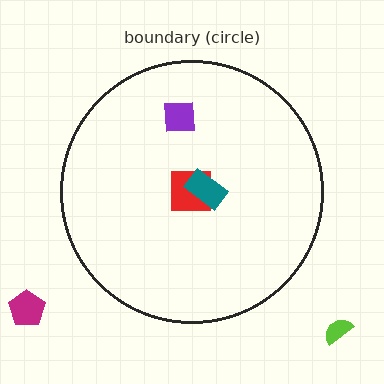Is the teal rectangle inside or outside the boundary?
Inside.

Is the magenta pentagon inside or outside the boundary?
Outside.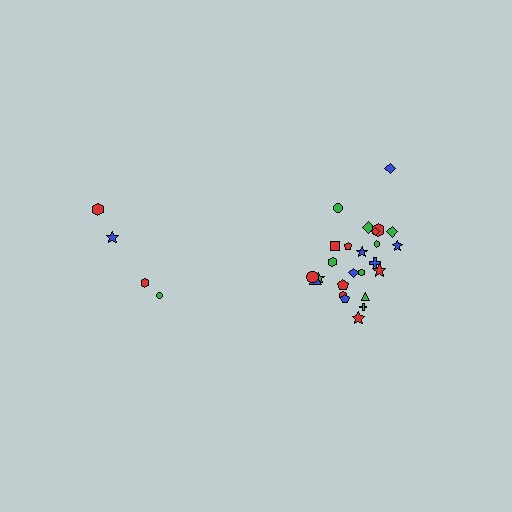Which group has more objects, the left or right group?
The right group.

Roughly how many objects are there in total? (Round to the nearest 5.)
Roughly 30 objects in total.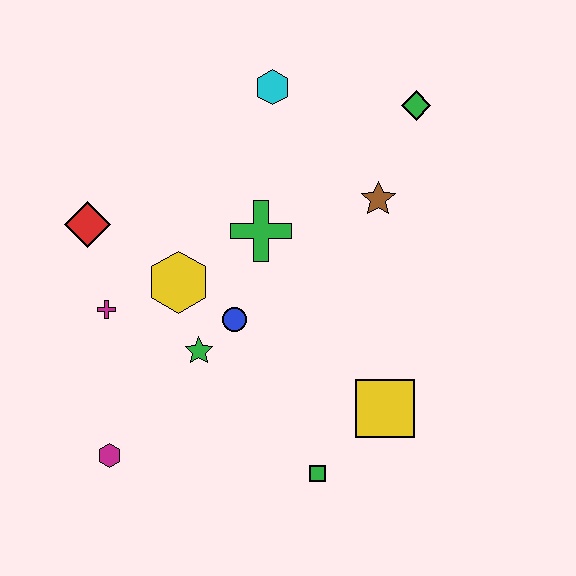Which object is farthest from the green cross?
The magenta hexagon is farthest from the green cross.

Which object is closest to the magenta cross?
The yellow hexagon is closest to the magenta cross.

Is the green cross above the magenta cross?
Yes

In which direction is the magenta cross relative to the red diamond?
The magenta cross is below the red diamond.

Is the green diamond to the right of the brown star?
Yes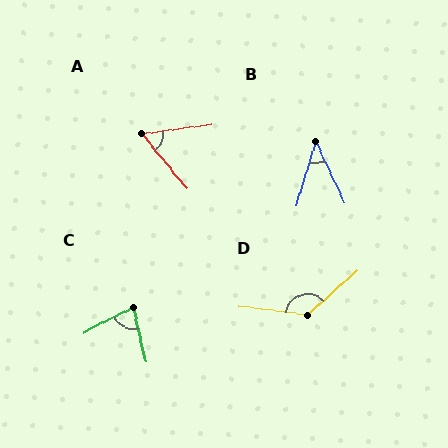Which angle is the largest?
D, at approximately 131 degrees.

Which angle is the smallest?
B, at approximately 42 degrees.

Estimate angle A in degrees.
Approximately 58 degrees.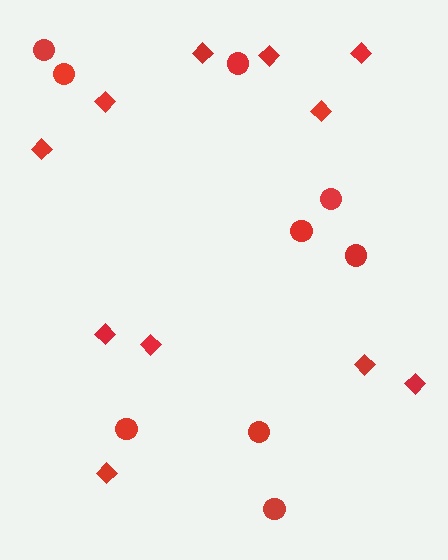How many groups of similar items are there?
There are 2 groups: one group of diamonds (11) and one group of circles (9).